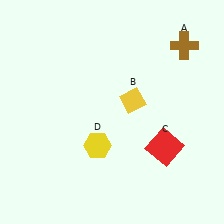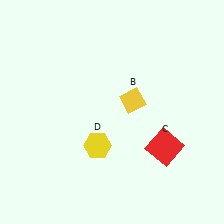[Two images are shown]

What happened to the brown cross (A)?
The brown cross (A) was removed in Image 2. It was in the top-right area of Image 1.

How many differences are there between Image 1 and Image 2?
There is 1 difference between the two images.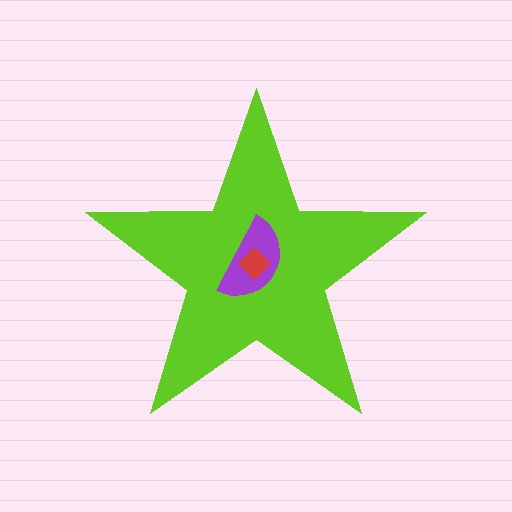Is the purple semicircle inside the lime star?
Yes.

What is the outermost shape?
The lime star.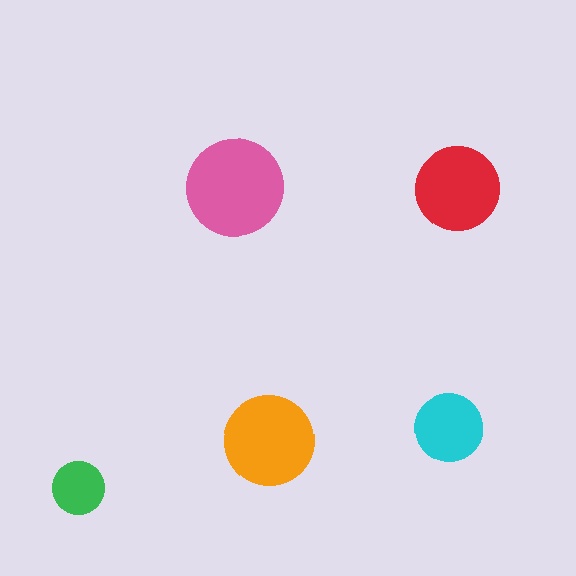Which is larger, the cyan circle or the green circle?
The cyan one.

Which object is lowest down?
The green circle is bottommost.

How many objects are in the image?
There are 5 objects in the image.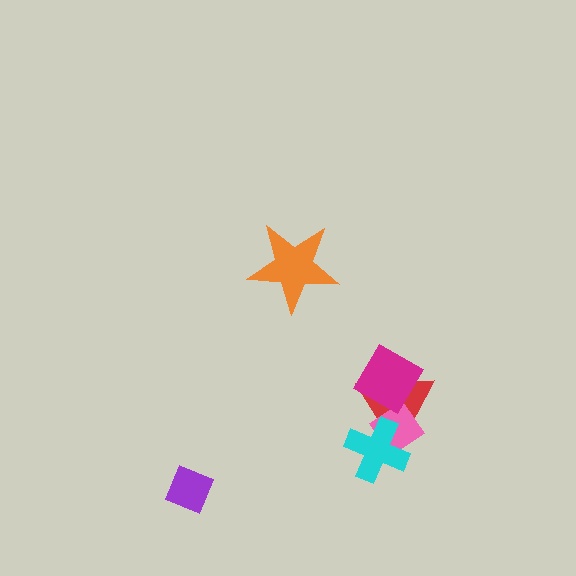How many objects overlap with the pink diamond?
3 objects overlap with the pink diamond.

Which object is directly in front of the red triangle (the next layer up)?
The pink diamond is directly in front of the red triangle.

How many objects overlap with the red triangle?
3 objects overlap with the red triangle.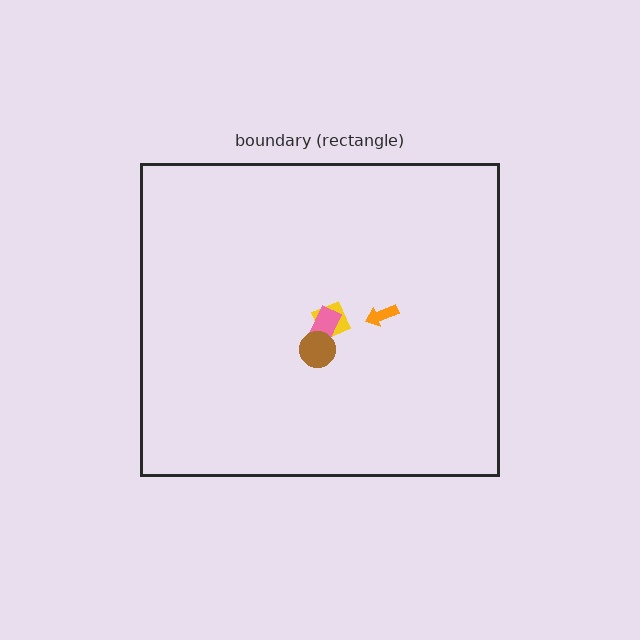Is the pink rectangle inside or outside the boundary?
Inside.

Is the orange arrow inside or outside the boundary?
Inside.